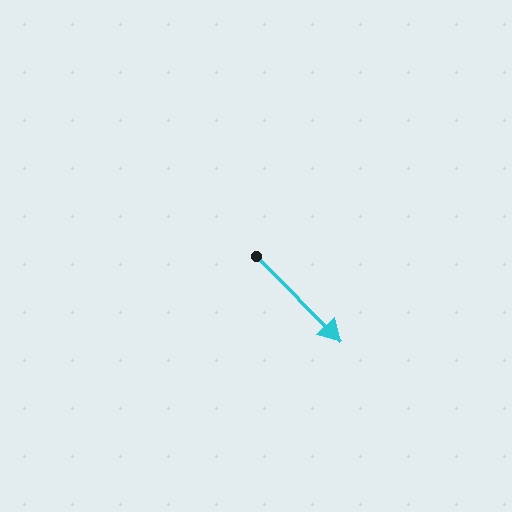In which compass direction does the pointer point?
Southeast.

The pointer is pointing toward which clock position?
Roughly 5 o'clock.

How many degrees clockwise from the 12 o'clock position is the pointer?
Approximately 135 degrees.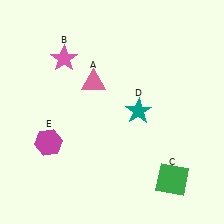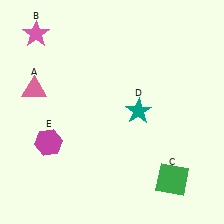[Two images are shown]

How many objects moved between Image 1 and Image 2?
2 objects moved between the two images.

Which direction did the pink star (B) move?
The pink star (B) moved left.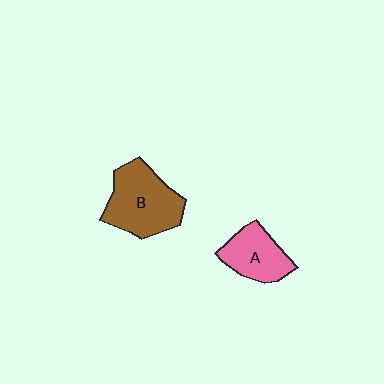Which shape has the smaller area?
Shape A (pink).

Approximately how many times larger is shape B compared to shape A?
Approximately 1.5 times.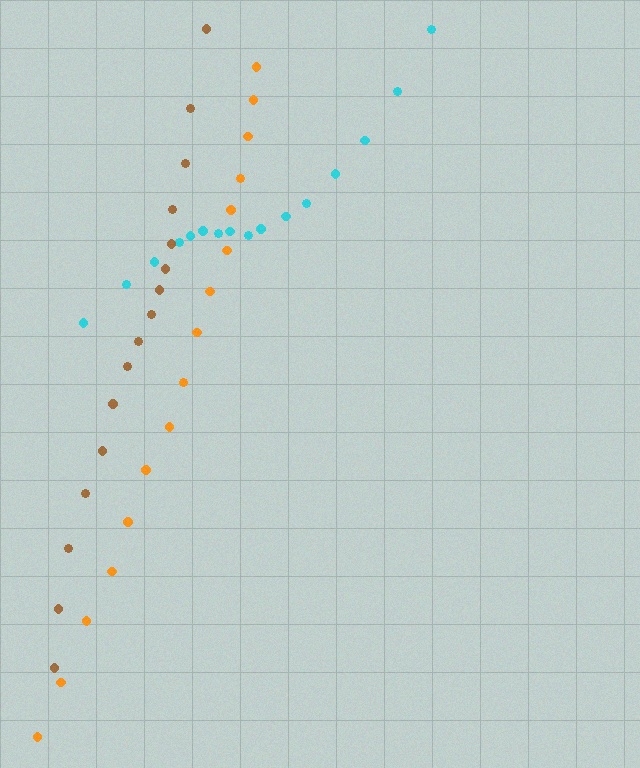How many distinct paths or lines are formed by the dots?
There are 3 distinct paths.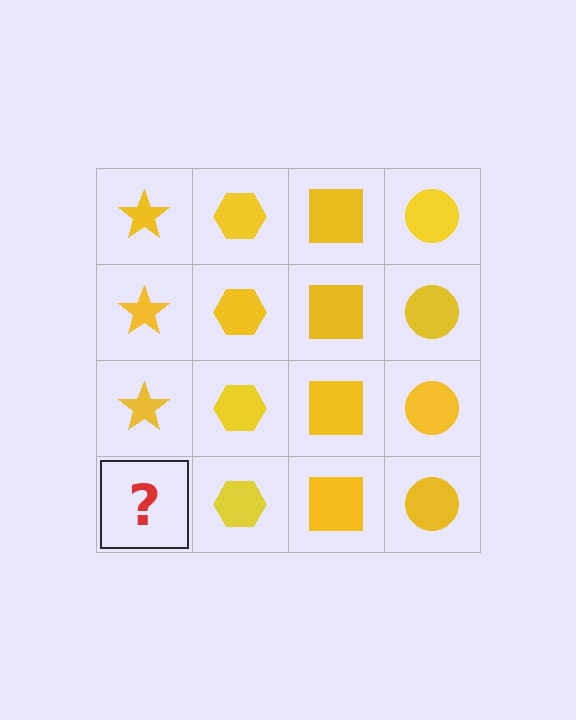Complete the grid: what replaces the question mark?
The question mark should be replaced with a yellow star.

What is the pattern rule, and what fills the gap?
The rule is that each column has a consistent shape. The gap should be filled with a yellow star.